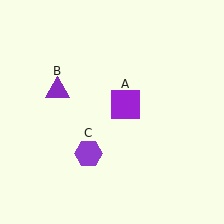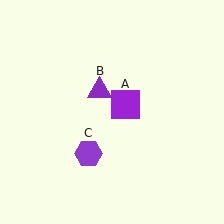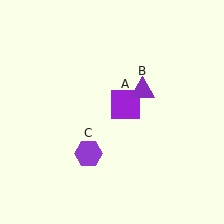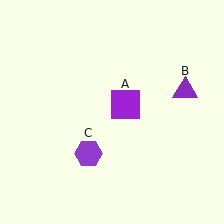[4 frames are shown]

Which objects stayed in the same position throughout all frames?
Purple square (object A) and purple hexagon (object C) remained stationary.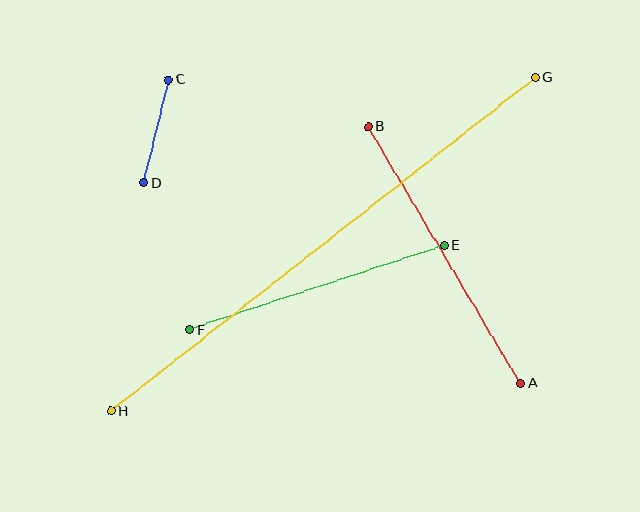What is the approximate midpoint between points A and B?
The midpoint is at approximately (445, 255) pixels.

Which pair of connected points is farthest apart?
Points G and H are farthest apart.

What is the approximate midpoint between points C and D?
The midpoint is at approximately (156, 131) pixels.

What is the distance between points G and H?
The distance is approximately 539 pixels.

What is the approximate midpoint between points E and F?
The midpoint is at approximately (317, 288) pixels.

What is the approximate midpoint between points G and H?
The midpoint is at approximately (323, 244) pixels.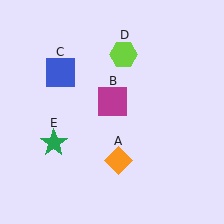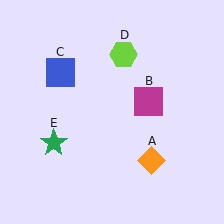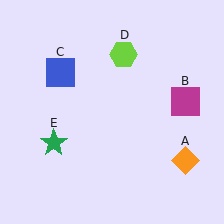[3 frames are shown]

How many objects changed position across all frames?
2 objects changed position: orange diamond (object A), magenta square (object B).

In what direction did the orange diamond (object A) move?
The orange diamond (object A) moved right.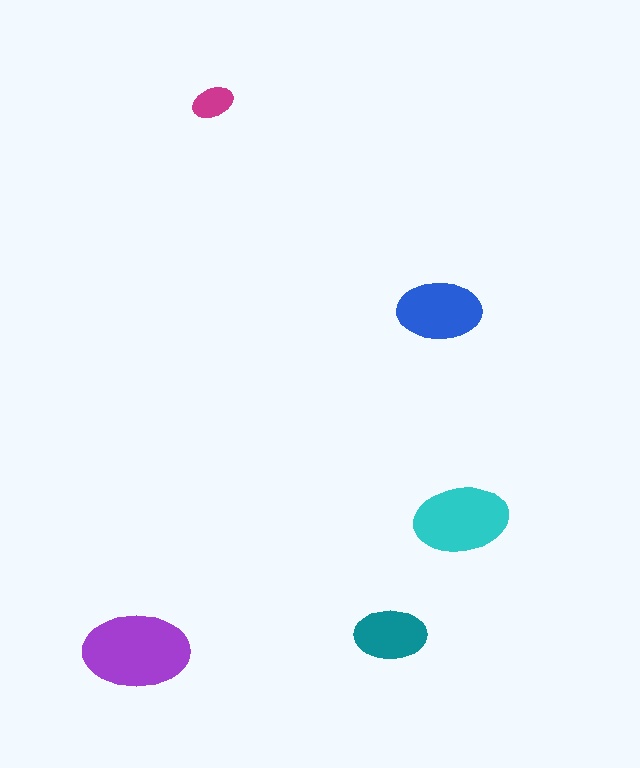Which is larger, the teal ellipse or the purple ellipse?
The purple one.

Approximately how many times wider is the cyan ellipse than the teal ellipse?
About 1.5 times wider.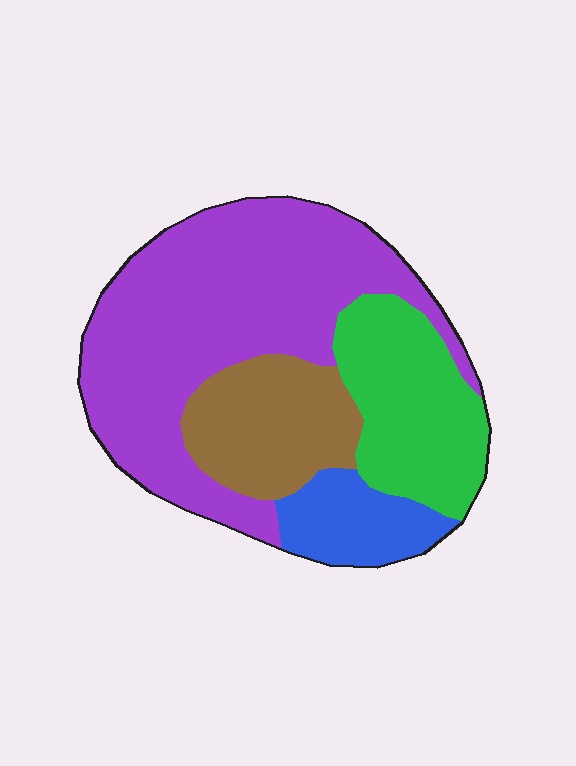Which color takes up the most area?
Purple, at roughly 50%.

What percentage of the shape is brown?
Brown takes up about one sixth (1/6) of the shape.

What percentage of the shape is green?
Green covers 21% of the shape.